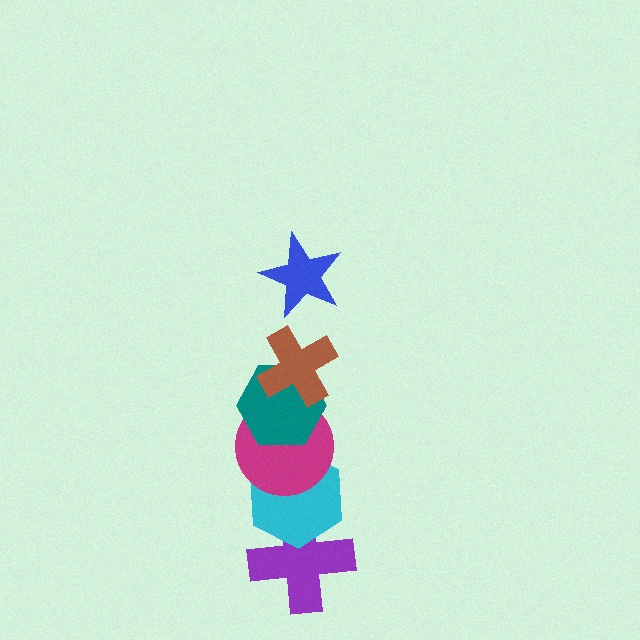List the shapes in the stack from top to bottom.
From top to bottom: the blue star, the brown cross, the teal hexagon, the magenta circle, the cyan hexagon, the purple cross.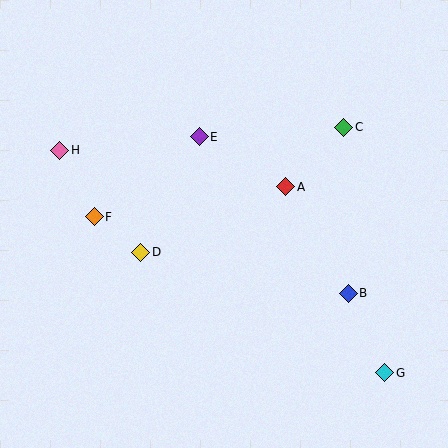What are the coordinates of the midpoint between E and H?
The midpoint between E and H is at (130, 144).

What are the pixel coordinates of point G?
Point G is at (385, 373).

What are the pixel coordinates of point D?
Point D is at (141, 252).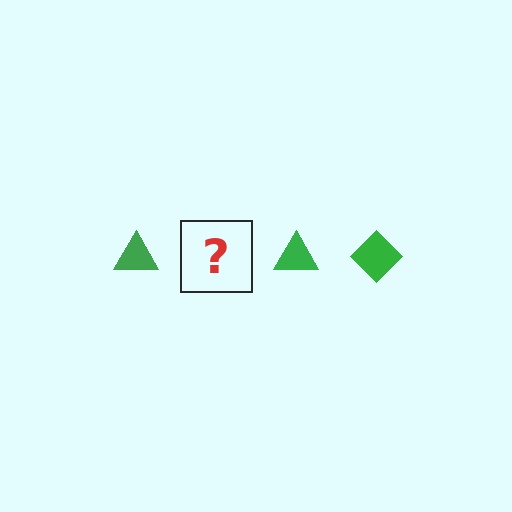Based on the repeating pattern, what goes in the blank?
The blank should be a green diamond.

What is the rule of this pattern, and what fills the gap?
The rule is that the pattern cycles through triangle, diamond shapes in green. The gap should be filled with a green diamond.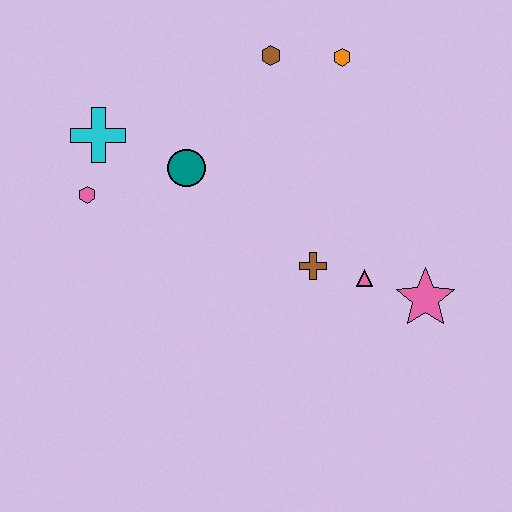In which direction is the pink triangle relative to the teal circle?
The pink triangle is to the right of the teal circle.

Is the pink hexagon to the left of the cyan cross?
Yes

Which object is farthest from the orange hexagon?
The pink hexagon is farthest from the orange hexagon.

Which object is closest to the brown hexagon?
The orange hexagon is closest to the brown hexagon.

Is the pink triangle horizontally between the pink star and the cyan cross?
Yes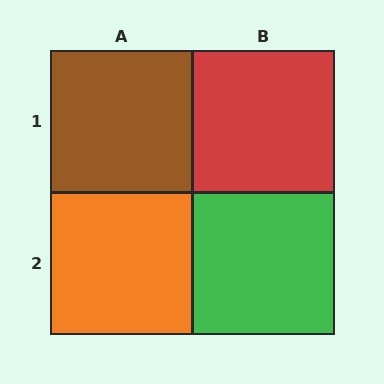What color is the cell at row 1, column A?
Brown.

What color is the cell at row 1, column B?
Red.